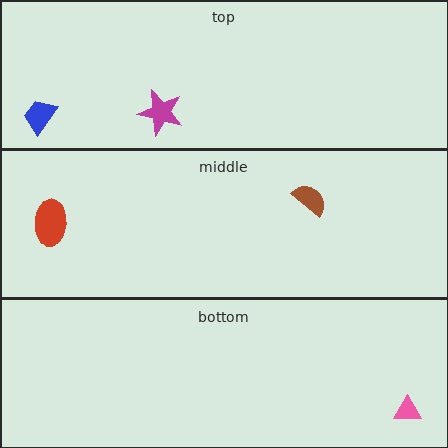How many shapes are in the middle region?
2.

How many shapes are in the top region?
2.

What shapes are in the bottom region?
The pink triangle.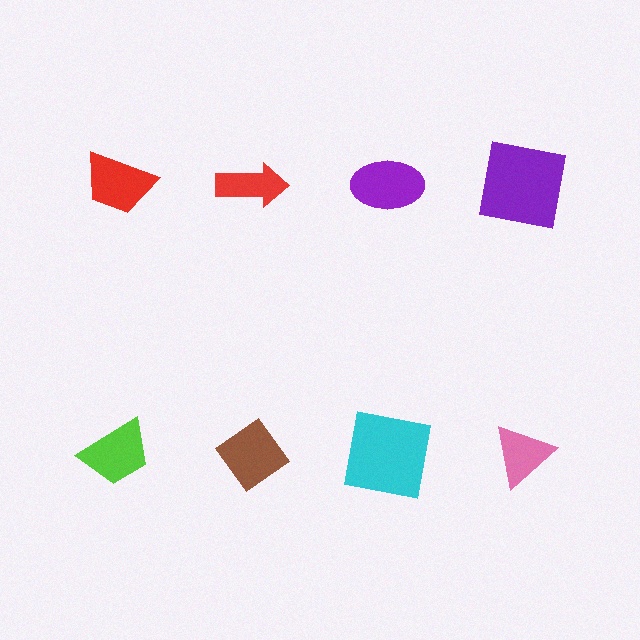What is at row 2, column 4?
A pink triangle.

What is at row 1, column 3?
A purple ellipse.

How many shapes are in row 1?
4 shapes.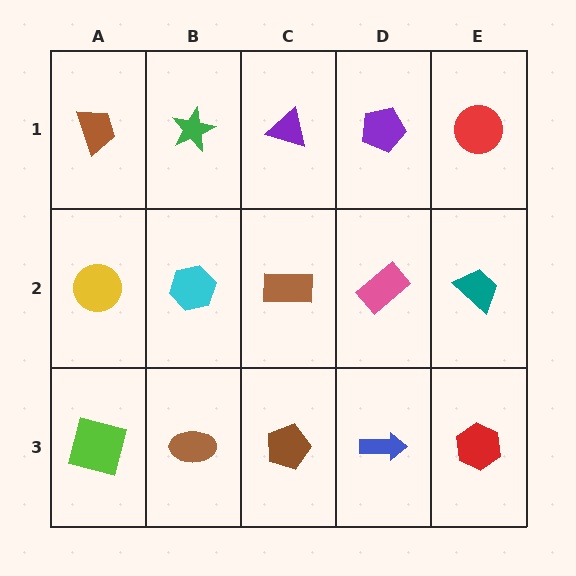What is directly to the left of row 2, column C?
A cyan hexagon.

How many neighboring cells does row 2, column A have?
3.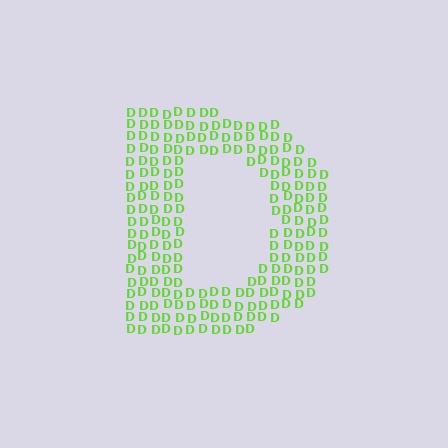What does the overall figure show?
The overall figure shows the letter D.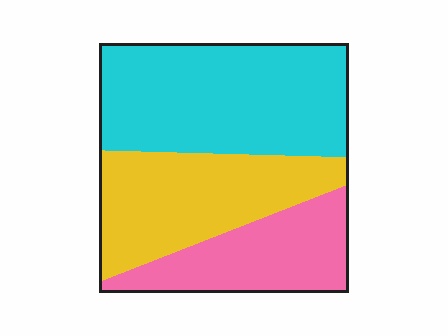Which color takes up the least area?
Pink, at roughly 25%.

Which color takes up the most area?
Cyan, at roughly 45%.